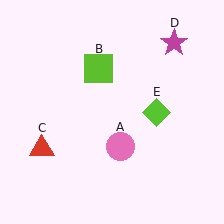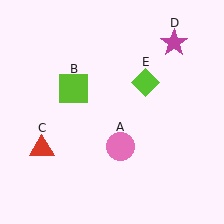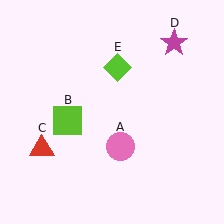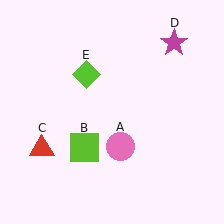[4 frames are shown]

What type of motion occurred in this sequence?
The lime square (object B), lime diamond (object E) rotated counterclockwise around the center of the scene.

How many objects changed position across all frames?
2 objects changed position: lime square (object B), lime diamond (object E).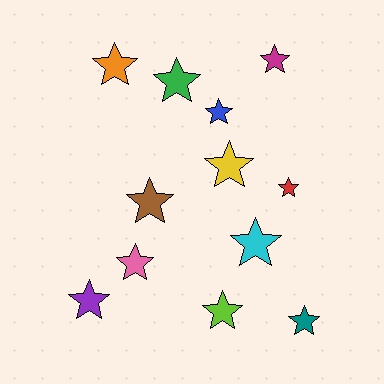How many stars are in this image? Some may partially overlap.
There are 12 stars.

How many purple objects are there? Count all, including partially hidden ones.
There is 1 purple object.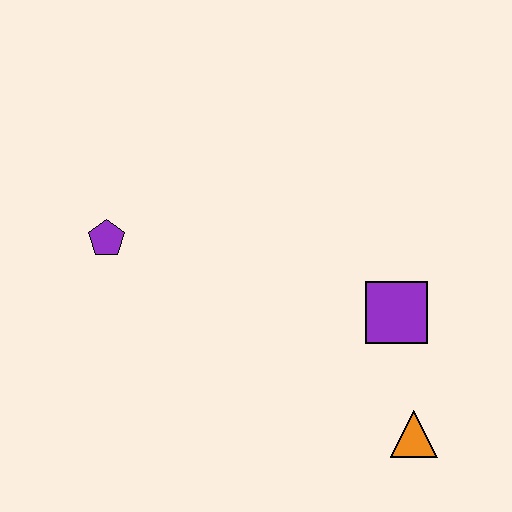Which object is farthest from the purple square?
The purple pentagon is farthest from the purple square.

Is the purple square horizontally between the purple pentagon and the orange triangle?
Yes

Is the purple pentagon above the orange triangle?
Yes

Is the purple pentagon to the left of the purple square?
Yes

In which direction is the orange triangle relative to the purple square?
The orange triangle is below the purple square.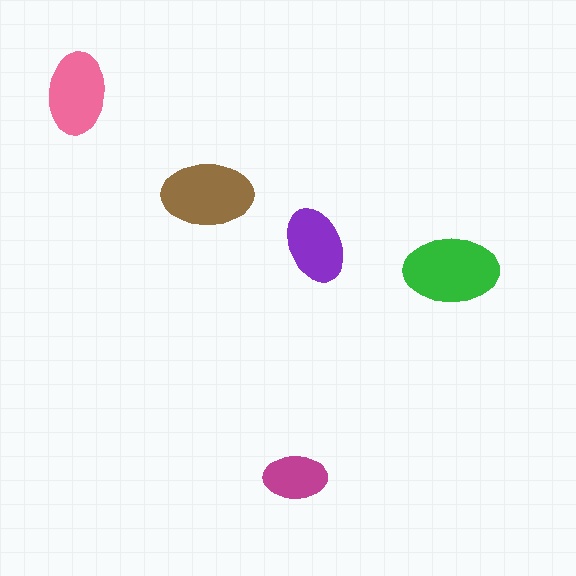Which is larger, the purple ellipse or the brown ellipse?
The brown one.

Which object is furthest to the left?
The pink ellipse is leftmost.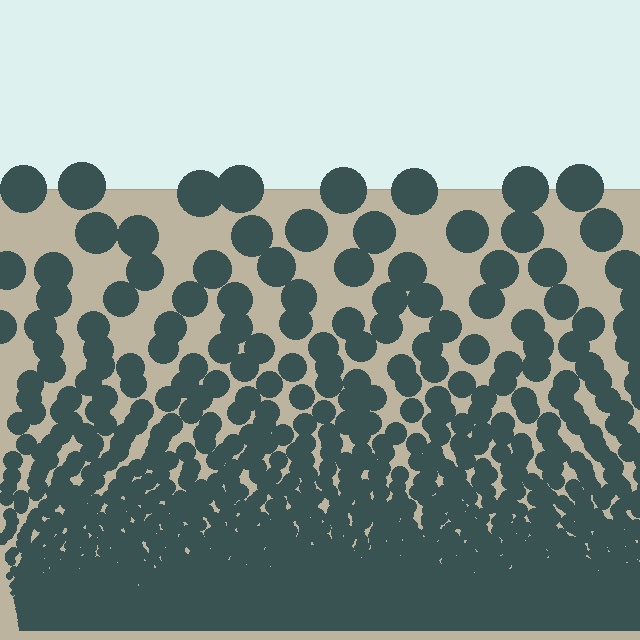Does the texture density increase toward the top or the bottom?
Density increases toward the bottom.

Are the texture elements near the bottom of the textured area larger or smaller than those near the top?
Smaller. The gradient is inverted — elements near the bottom are smaller and denser.